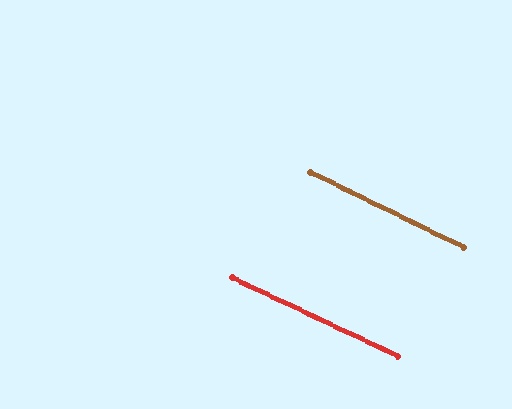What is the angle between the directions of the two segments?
Approximately 1 degree.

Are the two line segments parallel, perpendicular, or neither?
Parallel — their directions differ by only 1.0°.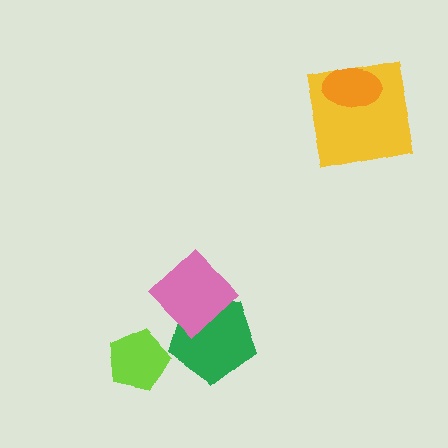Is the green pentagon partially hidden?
Yes, it is partially covered by another shape.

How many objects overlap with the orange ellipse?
1 object overlaps with the orange ellipse.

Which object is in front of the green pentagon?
The pink diamond is in front of the green pentagon.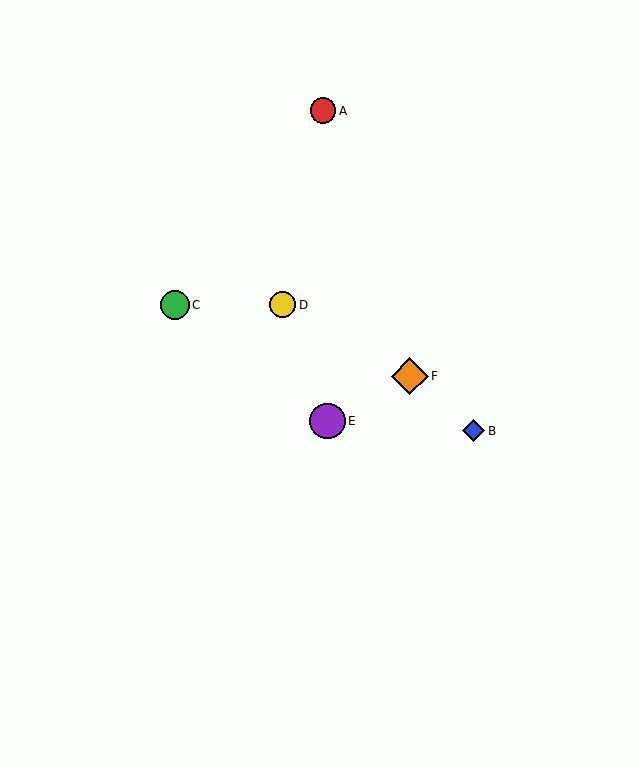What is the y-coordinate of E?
Object E is at y≈421.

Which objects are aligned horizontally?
Objects C, D are aligned horizontally.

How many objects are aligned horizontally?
2 objects (C, D) are aligned horizontally.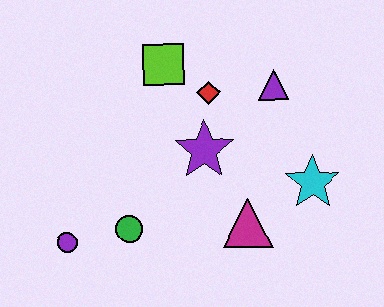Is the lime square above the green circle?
Yes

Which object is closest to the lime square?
The red diamond is closest to the lime square.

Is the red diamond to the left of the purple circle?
No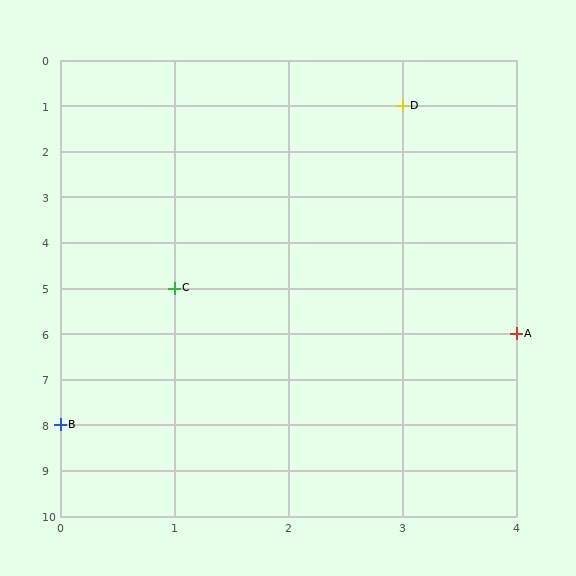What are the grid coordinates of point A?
Point A is at grid coordinates (4, 6).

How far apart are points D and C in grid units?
Points D and C are 2 columns and 4 rows apart (about 4.5 grid units diagonally).